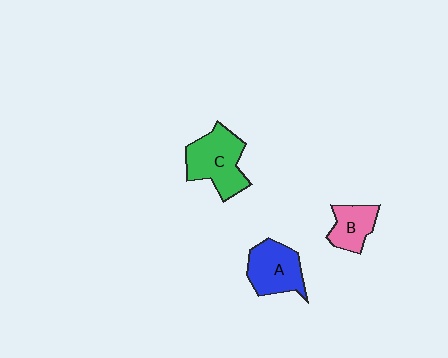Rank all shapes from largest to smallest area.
From largest to smallest: C (green), A (blue), B (pink).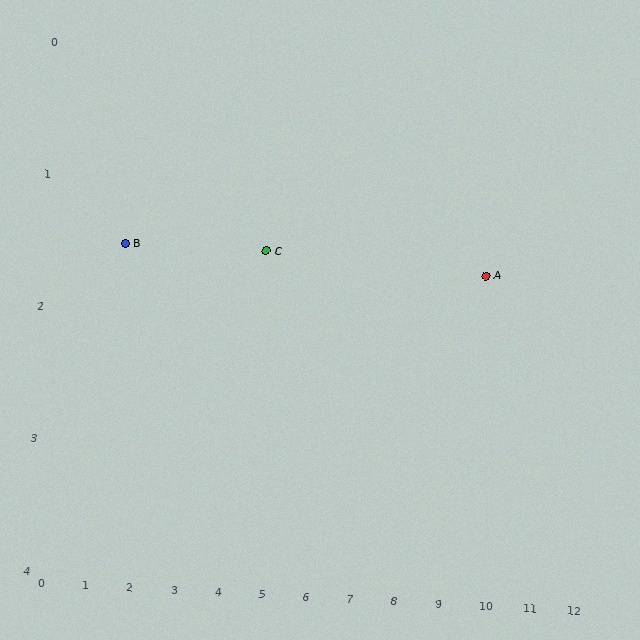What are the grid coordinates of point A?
Point A is at approximately (9.7, 1.6).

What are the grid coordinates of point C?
Point C is at approximately (4.7, 1.5).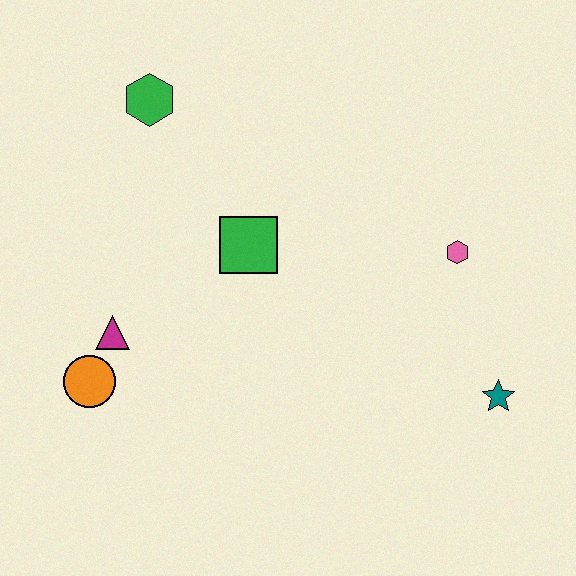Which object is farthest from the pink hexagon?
The orange circle is farthest from the pink hexagon.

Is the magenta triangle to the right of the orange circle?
Yes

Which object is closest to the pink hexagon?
The teal star is closest to the pink hexagon.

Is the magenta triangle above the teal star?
Yes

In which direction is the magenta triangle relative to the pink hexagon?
The magenta triangle is to the left of the pink hexagon.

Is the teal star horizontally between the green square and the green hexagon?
No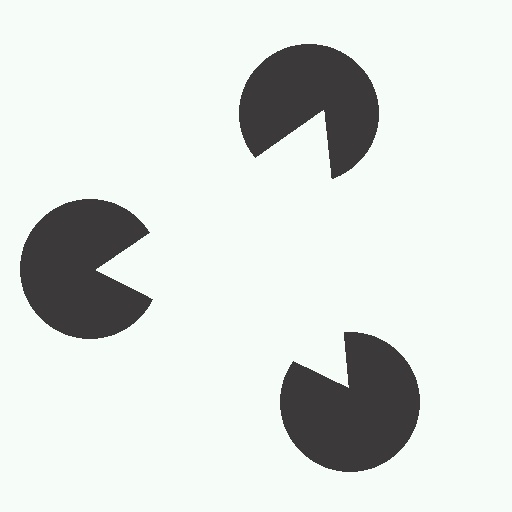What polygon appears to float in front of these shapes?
An illusory triangle — its edges are inferred from the aligned wedge cuts in the pac-man discs, not physically drawn.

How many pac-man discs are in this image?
There are 3 — one at each vertex of the illusory triangle.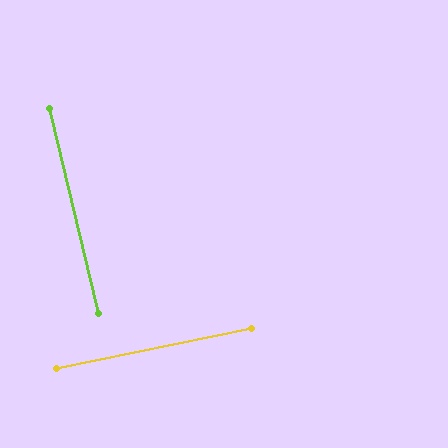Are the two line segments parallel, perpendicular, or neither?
Perpendicular — they meet at approximately 88°.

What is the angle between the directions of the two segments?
Approximately 88 degrees.